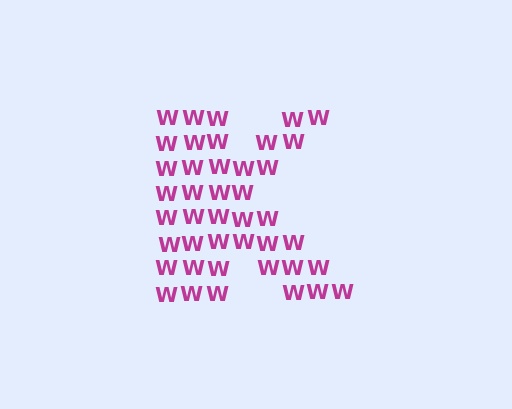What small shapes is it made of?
It is made of small letter W's.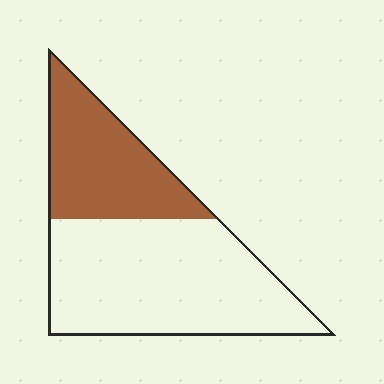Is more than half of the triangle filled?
No.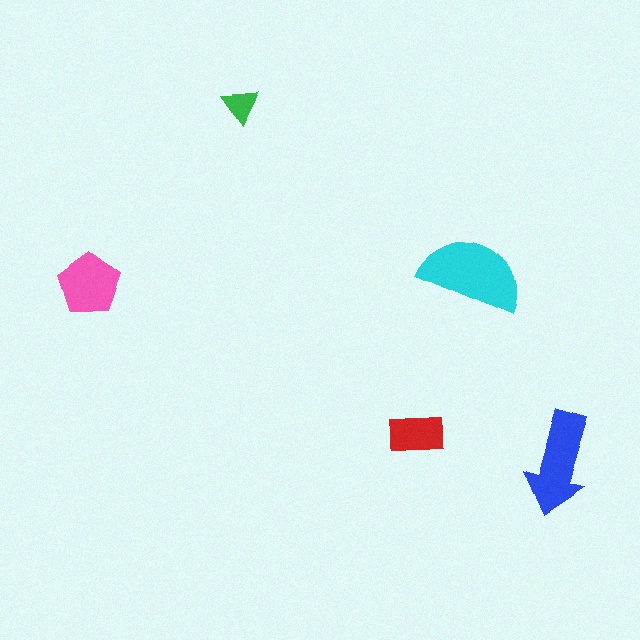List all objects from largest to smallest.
The cyan semicircle, the blue arrow, the pink pentagon, the red rectangle, the green triangle.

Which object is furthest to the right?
The blue arrow is rightmost.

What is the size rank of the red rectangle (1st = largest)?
4th.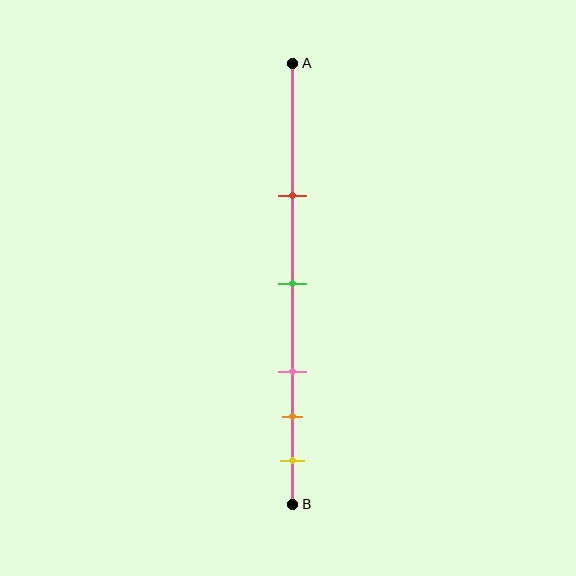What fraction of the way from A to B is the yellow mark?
The yellow mark is approximately 90% (0.9) of the way from A to B.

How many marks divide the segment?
There are 5 marks dividing the segment.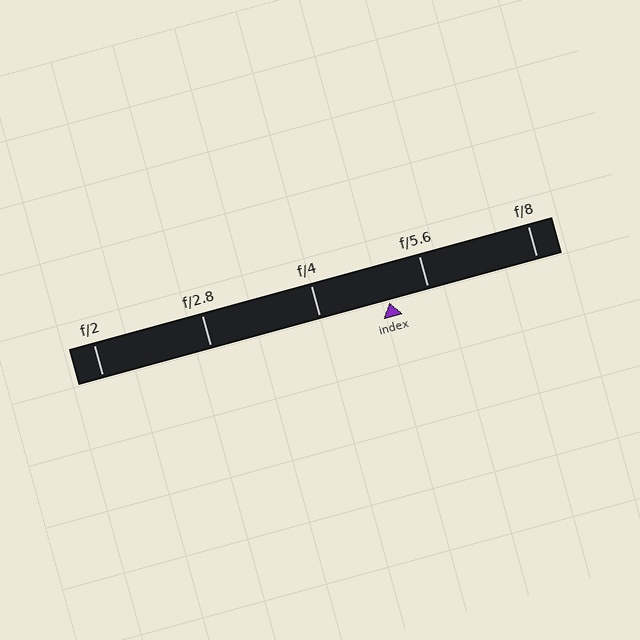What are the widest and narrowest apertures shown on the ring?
The widest aperture shown is f/2 and the narrowest is f/8.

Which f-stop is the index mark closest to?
The index mark is closest to f/5.6.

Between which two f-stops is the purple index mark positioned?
The index mark is between f/4 and f/5.6.